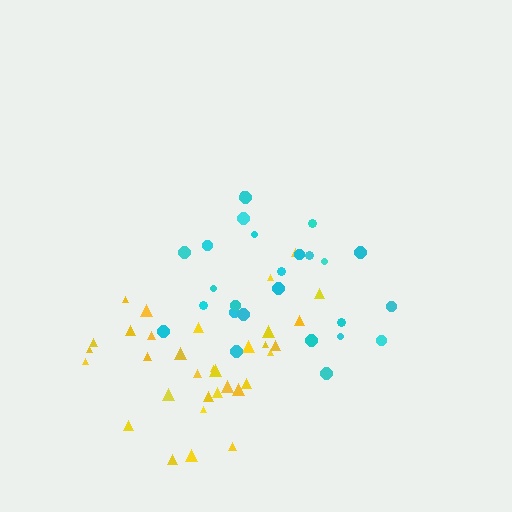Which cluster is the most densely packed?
Yellow.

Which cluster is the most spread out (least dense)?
Cyan.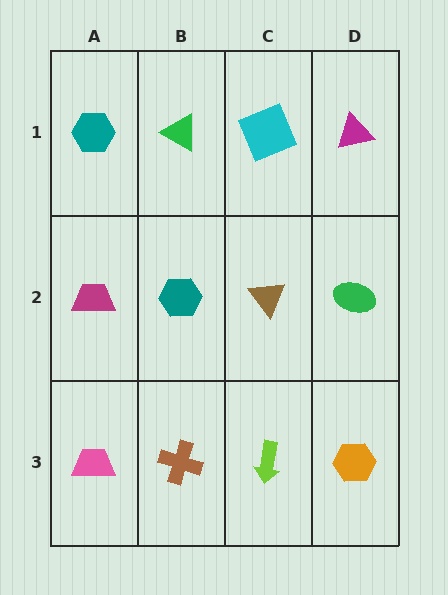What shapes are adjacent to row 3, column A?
A magenta trapezoid (row 2, column A), a brown cross (row 3, column B).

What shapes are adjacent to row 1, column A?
A magenta trapezoid (row 2, column A), a green triangle (row 1, column B).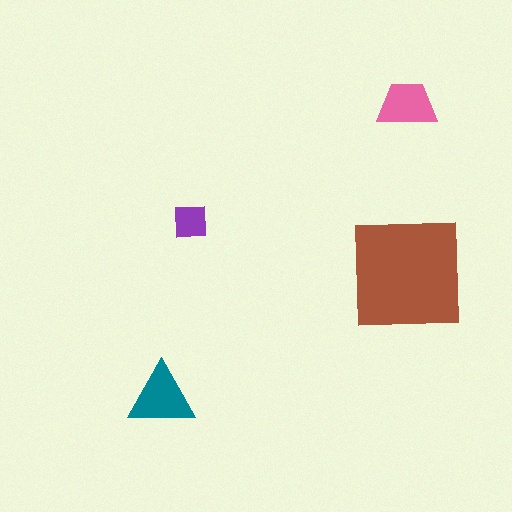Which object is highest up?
The pink trapezoid is topmost.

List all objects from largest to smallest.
The brown square, the teal triangle, the pink trapezoid, the purple square.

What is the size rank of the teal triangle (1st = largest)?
2nd.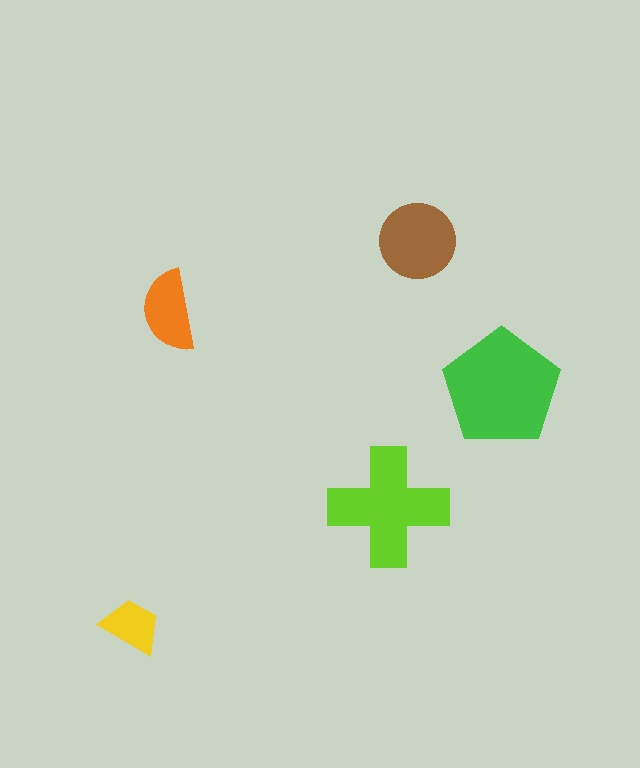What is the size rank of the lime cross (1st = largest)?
2nd.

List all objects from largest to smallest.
The green pentagon, the lime cross, the brown circle, the orange semicircle, the yellow trapezoid.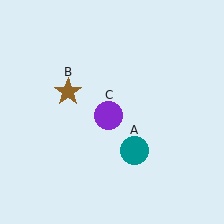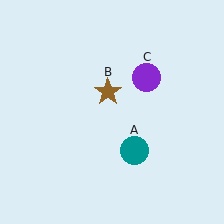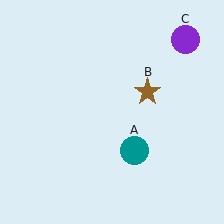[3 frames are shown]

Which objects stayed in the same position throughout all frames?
Teal circle (object A) remained stationary.